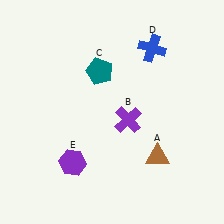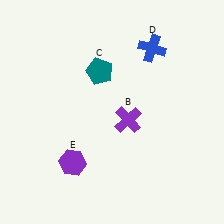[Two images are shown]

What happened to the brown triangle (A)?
The brown triangle (A) was removed in Image 2. It was in the bottom-right area of Image 1.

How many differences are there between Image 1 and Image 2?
There is 1 difference between the two images.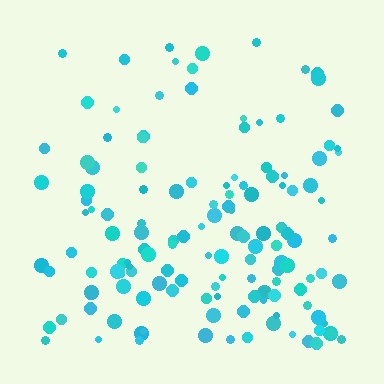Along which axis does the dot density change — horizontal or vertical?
Vertical.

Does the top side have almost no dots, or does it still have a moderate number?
Still a moderate number, just noticeably fewer than the bottom.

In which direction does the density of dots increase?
From top to bottom, with the bottom side densest.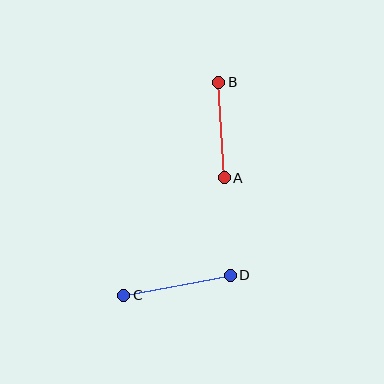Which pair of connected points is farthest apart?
Points C and D are farthest apart.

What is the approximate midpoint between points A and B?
The midpoint is at approximately (222, 130) pixels.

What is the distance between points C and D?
The distance is approximately 108 pixels.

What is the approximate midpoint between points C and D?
The midpoint is at approximately (177, 285) pixels.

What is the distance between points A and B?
The distance is approximately 96 pixels.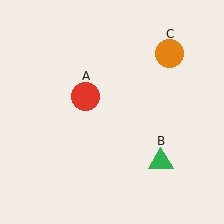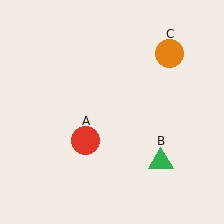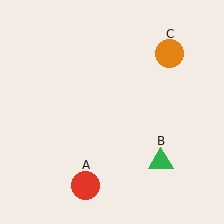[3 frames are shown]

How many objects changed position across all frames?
1 object changed position: red circle (object A).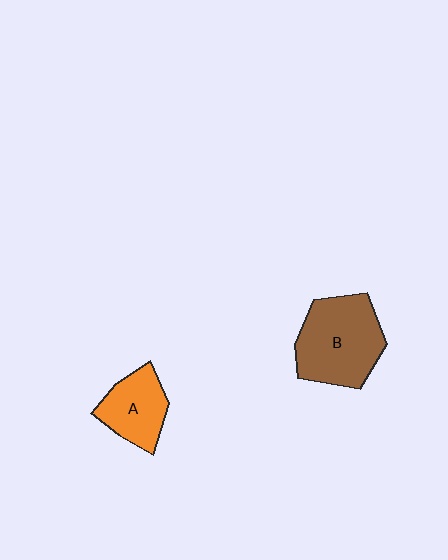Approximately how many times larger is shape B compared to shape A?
Approximately 1.6 times.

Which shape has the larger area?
Shape B (brown).